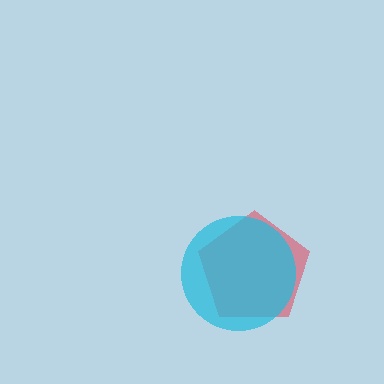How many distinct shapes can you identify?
There are 2 distinct shapes: a red pentagon, a cyan circle.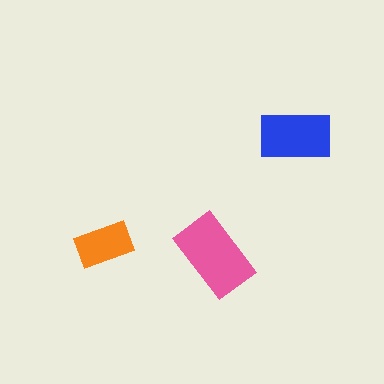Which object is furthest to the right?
The blue rectangle is rightmost.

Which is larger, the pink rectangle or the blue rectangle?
The pink one.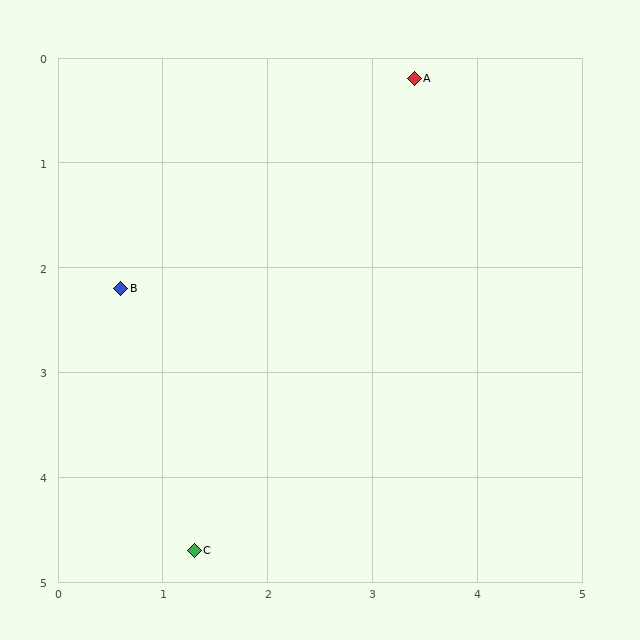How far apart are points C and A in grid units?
Points C and A are about 5.0 grid units apart.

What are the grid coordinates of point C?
Point C is at approximately (1.3, 4.7).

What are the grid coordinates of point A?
Point A is at approximately (3.4, 0.2).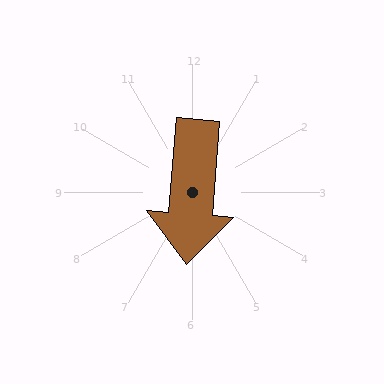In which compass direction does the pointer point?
South.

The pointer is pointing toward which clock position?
Roughly 6 o'clock.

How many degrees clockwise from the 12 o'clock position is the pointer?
Approximately 185 degrees.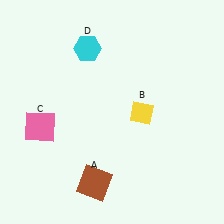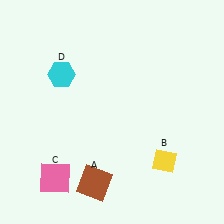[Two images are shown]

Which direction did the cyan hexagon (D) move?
The cyan hexagon (D) moved left.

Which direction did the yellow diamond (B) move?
The yellow diamond (B) moved down.